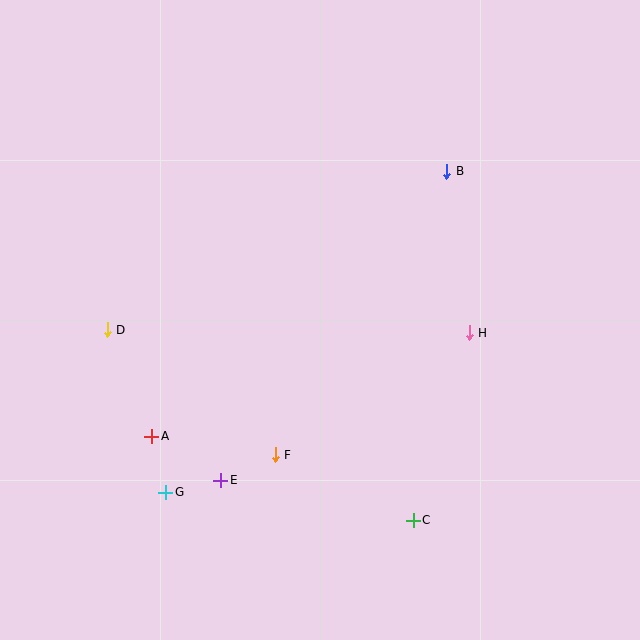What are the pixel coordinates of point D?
Point D is at (107, 330).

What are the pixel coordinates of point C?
Point C is at (413, 520).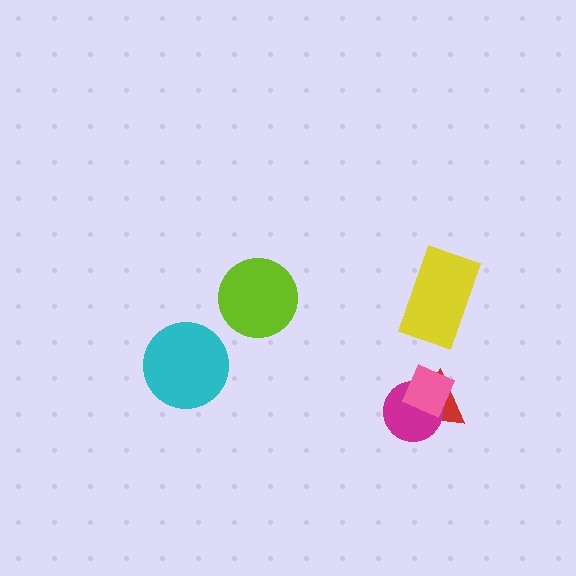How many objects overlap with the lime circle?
0 objects overlap with the lime circle.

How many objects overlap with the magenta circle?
2 objects overlap with the magenta circle.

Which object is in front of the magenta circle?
The pink diamond is in front of the magenta circle.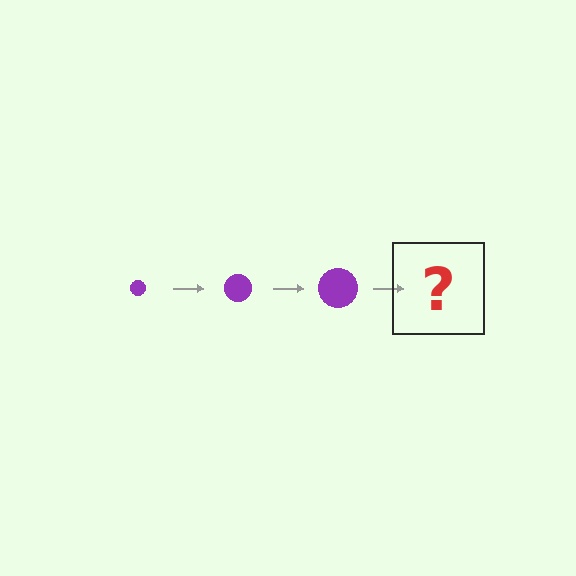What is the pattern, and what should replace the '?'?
The pattern is that the circle gets progressively larger each step. The '?' should be a purple circle, larger than the previous one.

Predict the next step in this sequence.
The next step is a purple circle, larger than the previous one.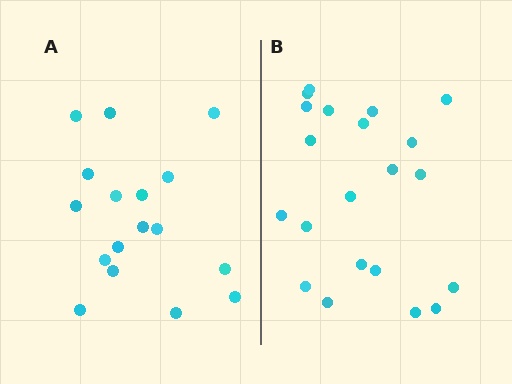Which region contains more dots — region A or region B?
Region B (the right region) has more dots.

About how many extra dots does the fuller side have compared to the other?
Region B has about 4 more dots than region A.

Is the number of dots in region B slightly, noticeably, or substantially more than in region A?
Region B has only slightly more — the two regions are fairly close. The ratio is roughly 1.2 to 1.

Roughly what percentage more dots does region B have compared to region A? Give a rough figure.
About 25% more.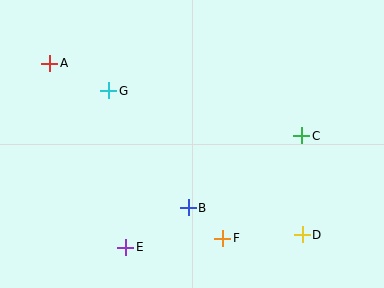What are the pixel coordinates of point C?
Point C is at (302, 136).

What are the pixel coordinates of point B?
Point B is at (188, 208).